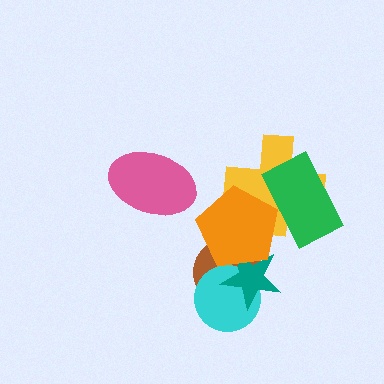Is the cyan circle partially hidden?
Yes, it is partially covered by another shape.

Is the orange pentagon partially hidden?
No, no other shape covers it.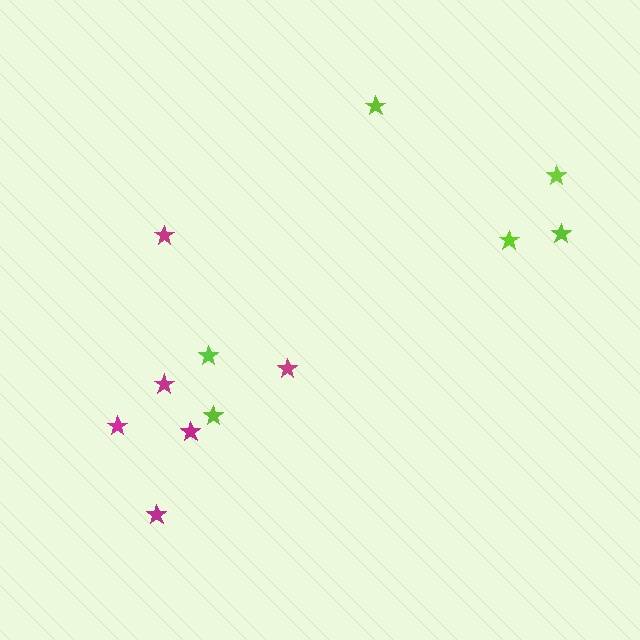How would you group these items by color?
There are 2 groups: one group of magenta stars (6) and one group of lime stars (6).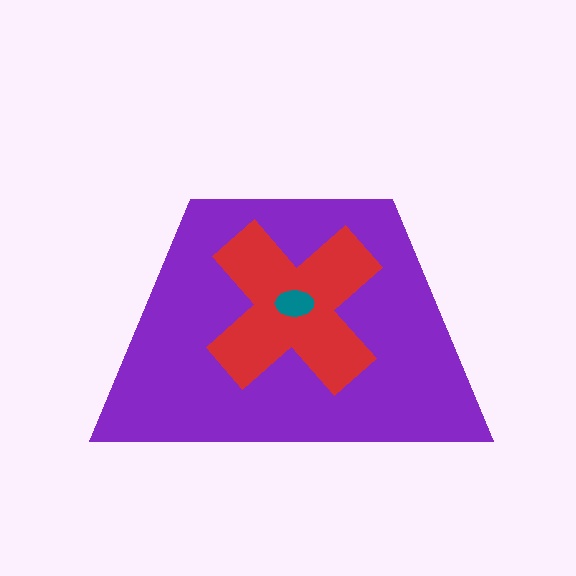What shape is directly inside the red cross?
The teal ellipse.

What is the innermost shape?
The teal ellipse.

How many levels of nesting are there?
3.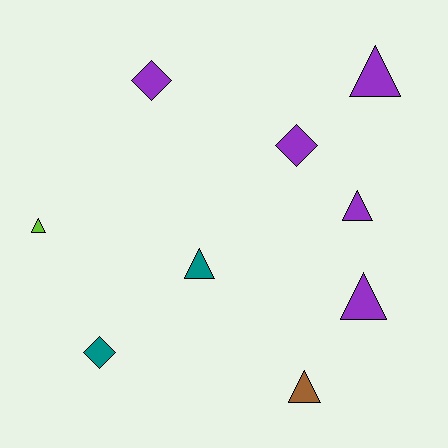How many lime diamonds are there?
There are no lime diamonds.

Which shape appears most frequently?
Triangle, with 6 objects.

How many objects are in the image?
There are 9 objects.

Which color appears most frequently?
Purple, with 5 objects.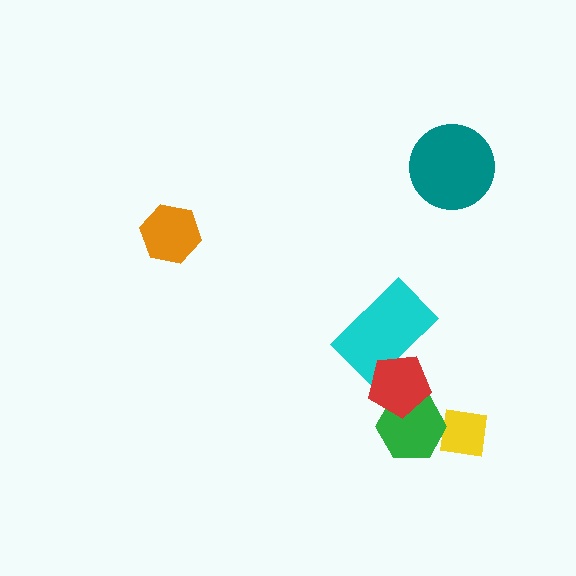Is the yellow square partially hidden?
Yes, it is partially covered by another shape.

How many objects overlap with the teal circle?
0 objects overlap with the teal circle.